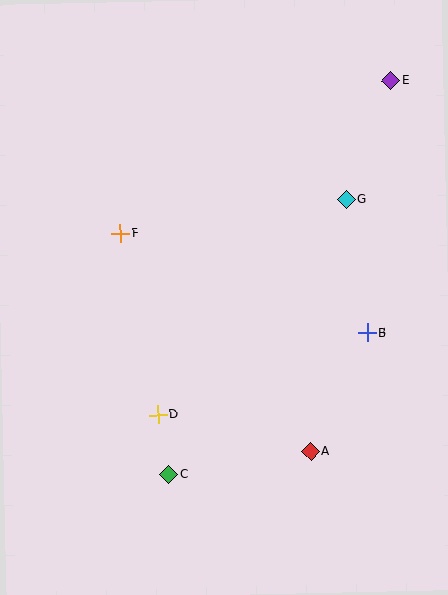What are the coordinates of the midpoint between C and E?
The midpoint between C and E is at (280, 277).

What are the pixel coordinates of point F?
Point F is at (120, 234).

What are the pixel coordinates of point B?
Point B is at (367, 333).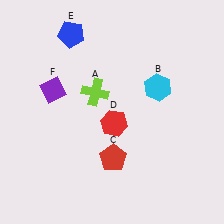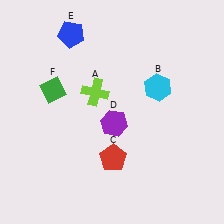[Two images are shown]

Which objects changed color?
D changed from red to purple. F changed from purple to green.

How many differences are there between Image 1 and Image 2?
There are 2 differences between the two images.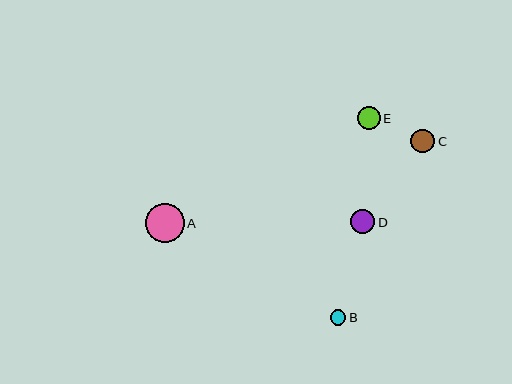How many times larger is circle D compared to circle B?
Circle D is approximately 1.6 times the size of circle B.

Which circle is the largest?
Circle A is the largest with a size of approximately 39 pixels.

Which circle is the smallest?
Circle B is the smallest with a size of approximately 15 pixels.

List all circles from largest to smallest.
From largest to smallest: A, D, C, E, B.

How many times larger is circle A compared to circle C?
Circle A is approximately 1.6 times the size of circle C.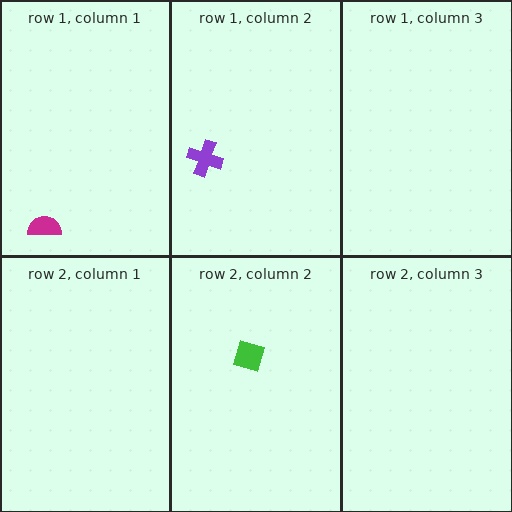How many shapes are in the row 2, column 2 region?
1.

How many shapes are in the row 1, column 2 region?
1.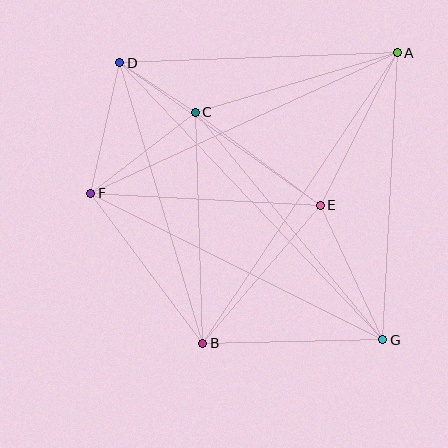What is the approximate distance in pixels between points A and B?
The distance between A and B is approximately 349 pixels.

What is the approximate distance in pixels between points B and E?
The distance between B and E is approximately 181 pixels.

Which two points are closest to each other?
Points C and D are closest to each other.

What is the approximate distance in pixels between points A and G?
The distance between A and G is approximately 287 pixels.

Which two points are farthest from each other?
Points D and G are farthest from each other.